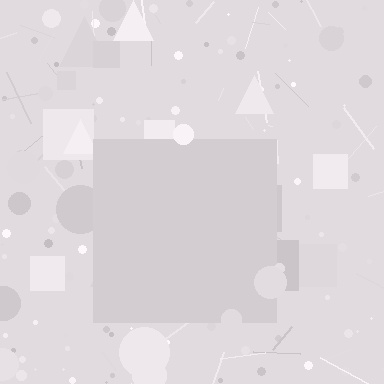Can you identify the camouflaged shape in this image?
The camouflaged shape is a square.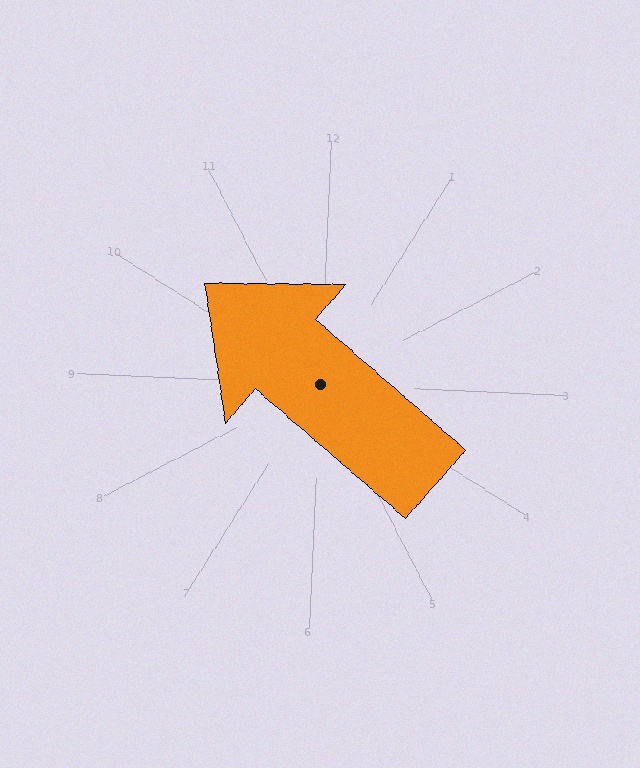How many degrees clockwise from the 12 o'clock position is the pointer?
Approximately 308 degrees.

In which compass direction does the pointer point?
Northwest.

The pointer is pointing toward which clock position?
Roughly 10 o'clock.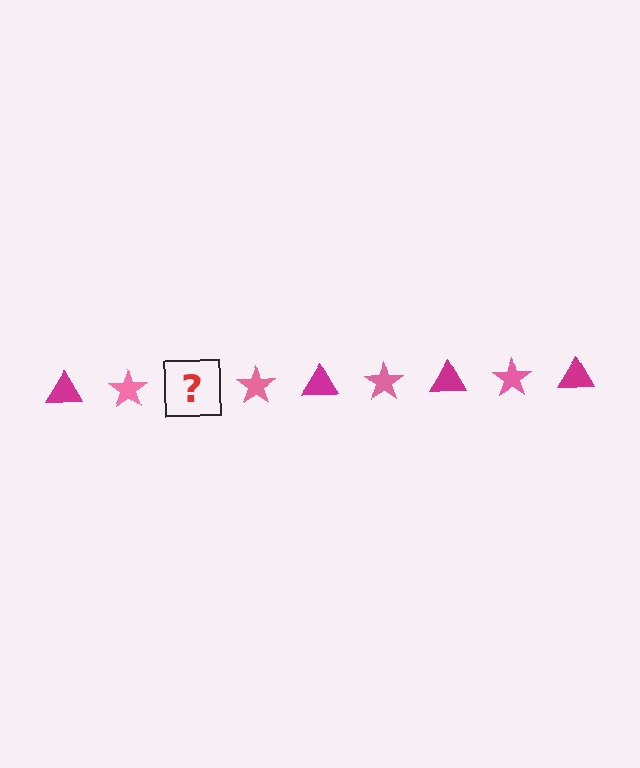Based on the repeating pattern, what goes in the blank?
The blank should be a magenta triangle.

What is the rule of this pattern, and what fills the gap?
The rule is that the pattern alternates between magenta triangle and pink star. The gap should be filled with a magenta triangle.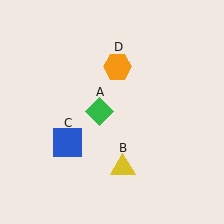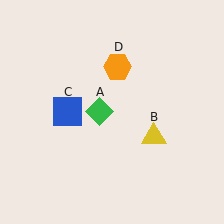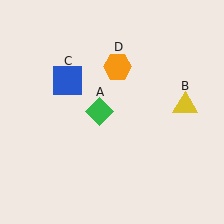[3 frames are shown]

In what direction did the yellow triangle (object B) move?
The yellow triangle (object B) moved up and to the right.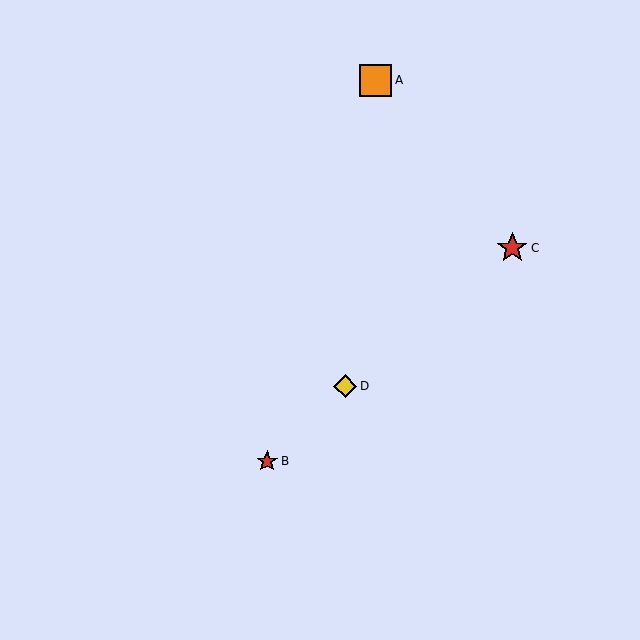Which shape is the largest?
The orange square (labeled A) is the largest.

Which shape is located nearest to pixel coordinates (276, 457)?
The red star (labeled B) at (267, 461) is nearest to that location.